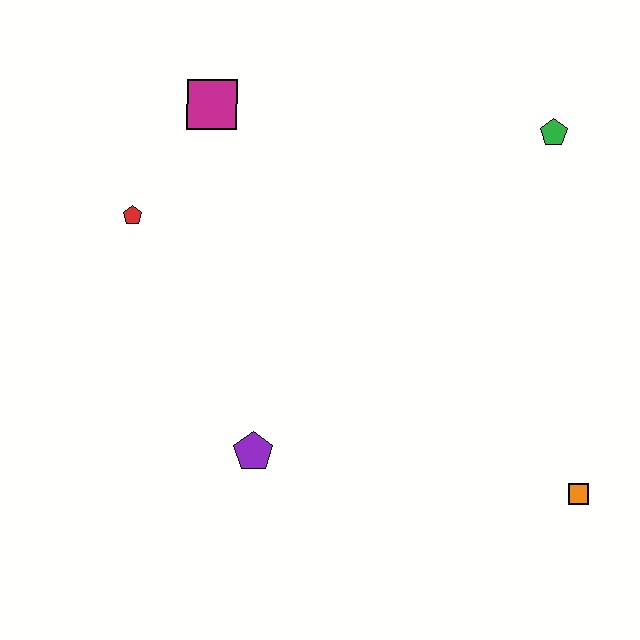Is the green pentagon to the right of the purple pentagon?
Yes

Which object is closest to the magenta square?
The red pentagon is closest to the magenta square.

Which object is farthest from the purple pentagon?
The green pentagon is farthest from the purple pentagon.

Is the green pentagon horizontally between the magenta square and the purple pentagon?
No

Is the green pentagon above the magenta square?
No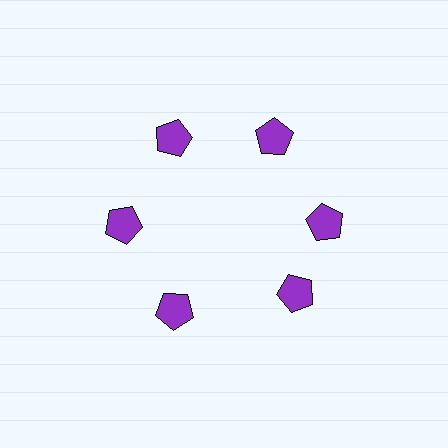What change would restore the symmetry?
The symmetry would be restored by rotating it back into even spacing with its neighbors so that all 6 pentagons sit at equal angles and equal distance from the center.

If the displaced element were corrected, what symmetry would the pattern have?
It would have 6-fold rotational symmetry — the pattern would map onto itself every 60 degrees.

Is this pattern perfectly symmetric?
No. The 6 purple pentagons are arranged in a ring, but one element near the 5 o'clock position is rotated out of alignment along the ring, breaking the 6-fold rotational symmetry.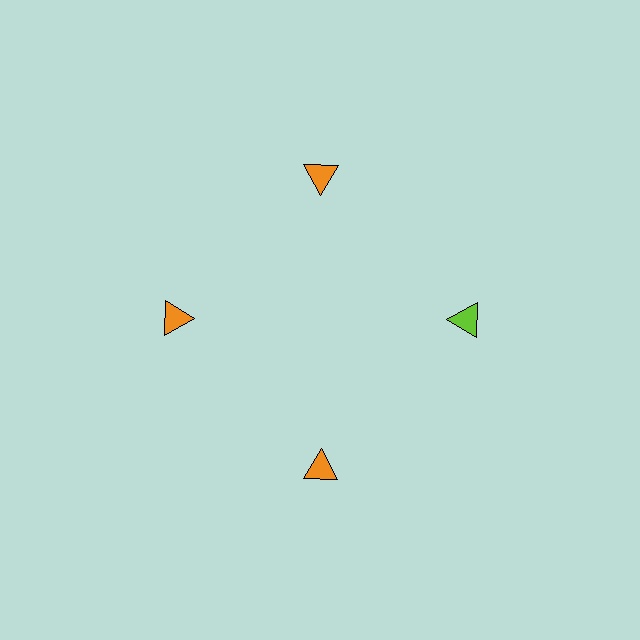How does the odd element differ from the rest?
It has a different color: lime instead of orange.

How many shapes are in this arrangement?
There are 4 shapes arranged in a ring pattern.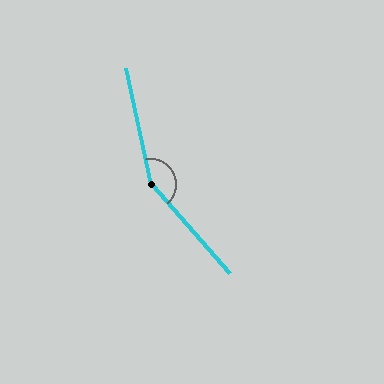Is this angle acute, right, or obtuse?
It is obtuse.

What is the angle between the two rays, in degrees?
Approximately 151 degrees.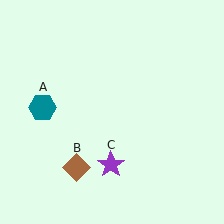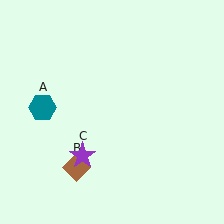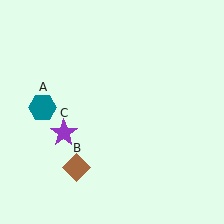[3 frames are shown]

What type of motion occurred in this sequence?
The purple star (object C) rotated clockwise around the center of the scene.